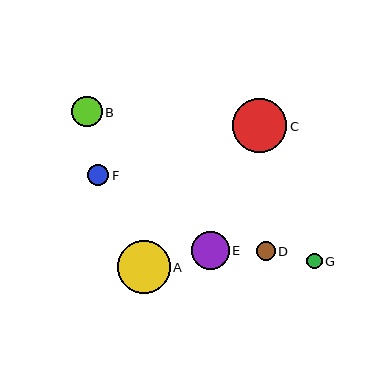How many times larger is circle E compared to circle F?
Circle E is approximately 1.8 times the size of circle F.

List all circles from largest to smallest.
From largest to smallest: C, A, E, B, F, D, G.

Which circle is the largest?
Circle C is the largest with a size of approximately 54 pixels.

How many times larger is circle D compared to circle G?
Circle D is approximately 1.2 times the size of circle G.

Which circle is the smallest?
Circle G is the smallest with a size of approximately 15 pixels.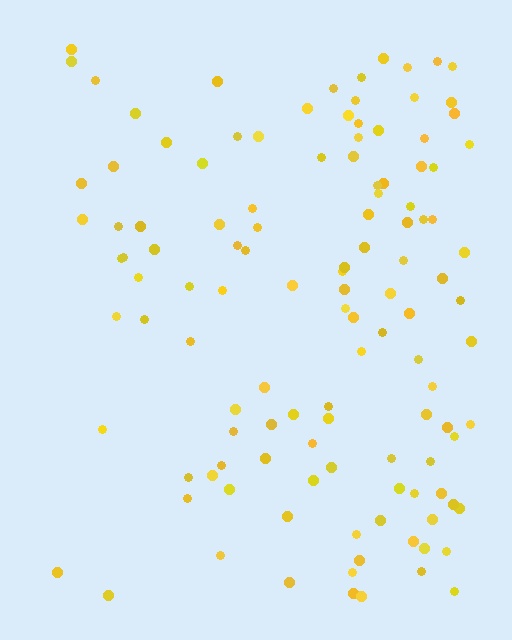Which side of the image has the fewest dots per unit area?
The left.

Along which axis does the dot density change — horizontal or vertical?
Horizontal.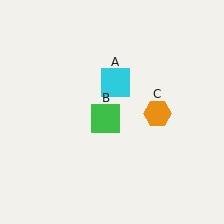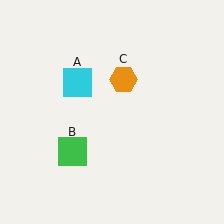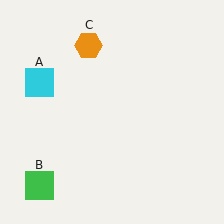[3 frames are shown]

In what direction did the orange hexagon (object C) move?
The orange hexagon (object C) moved up and to the left.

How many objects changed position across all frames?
3 objects changed position: cyan square (object A), green square (object B), orange hexagon (object C).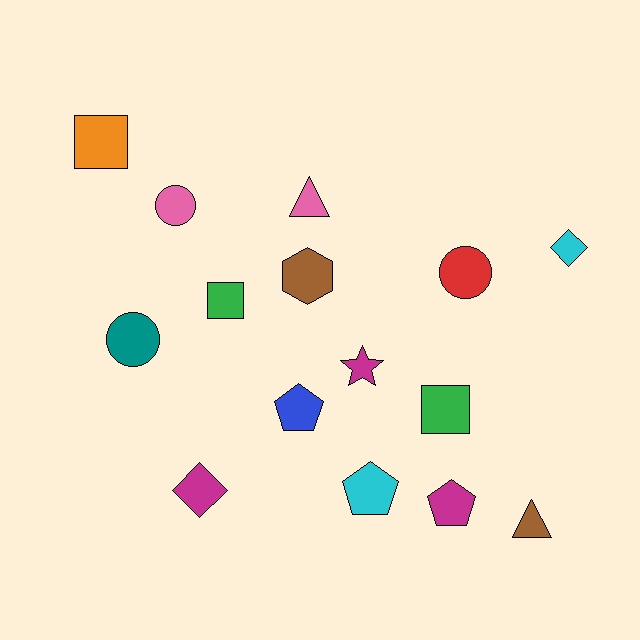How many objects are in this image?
There are 15 objects.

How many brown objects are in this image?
There are 2 brown objects.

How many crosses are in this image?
There are no crosses.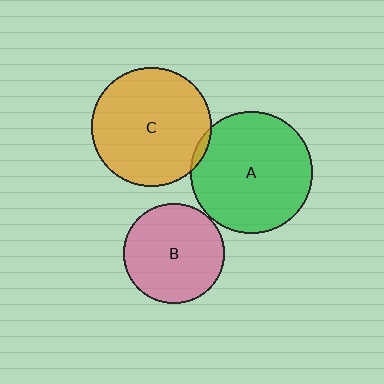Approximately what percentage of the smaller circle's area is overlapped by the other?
Approximately 5%.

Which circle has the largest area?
Circle A (green).